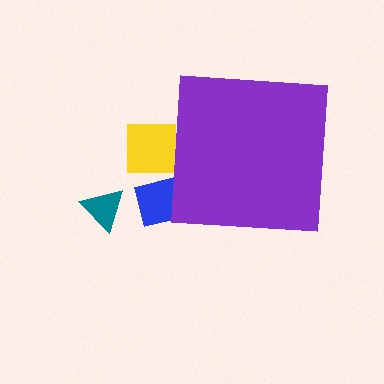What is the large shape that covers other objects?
A purple square.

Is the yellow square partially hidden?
Yes, the yellow square is partially hidden behind the purple square.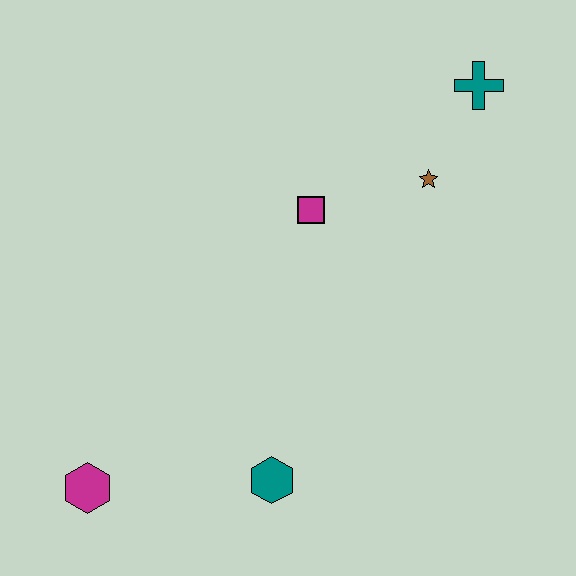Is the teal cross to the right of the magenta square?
Yes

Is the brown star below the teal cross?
Yes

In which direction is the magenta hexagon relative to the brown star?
The magenta hexagon is to the left of the brown star.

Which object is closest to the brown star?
The teal cross is closest to the brown star.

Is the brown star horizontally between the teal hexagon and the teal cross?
Yes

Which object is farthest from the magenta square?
The magenta hexagon is farthest from the magenta square.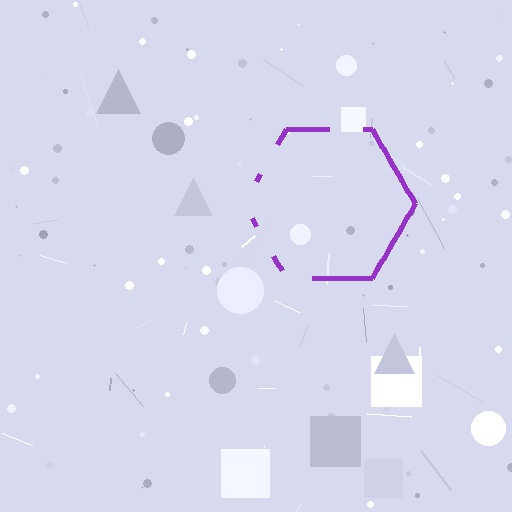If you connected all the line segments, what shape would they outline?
They would outline a hexagon.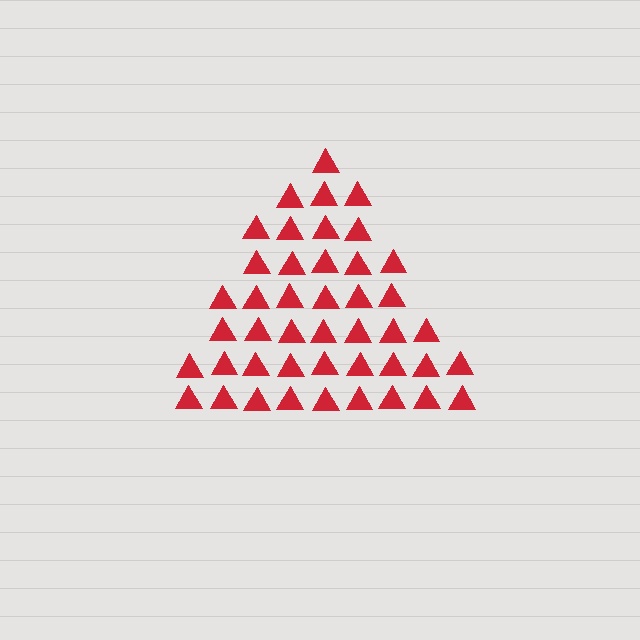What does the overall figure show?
The overall figure shows a triangle.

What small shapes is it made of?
It is made of small triangles.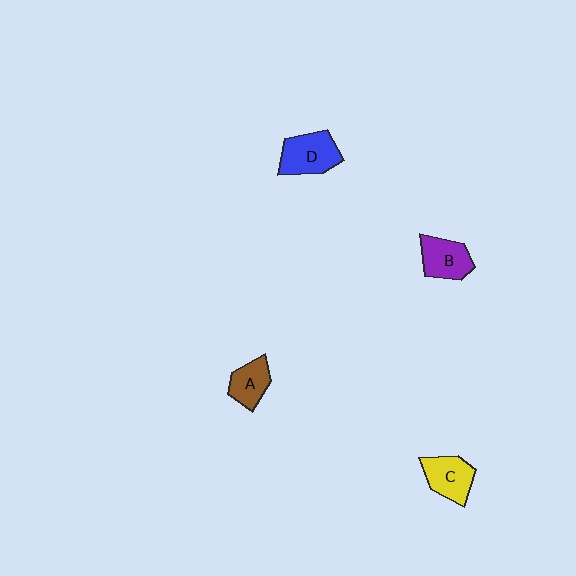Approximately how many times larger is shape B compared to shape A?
Approximately 1.2 times.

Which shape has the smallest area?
Shape A (brown).